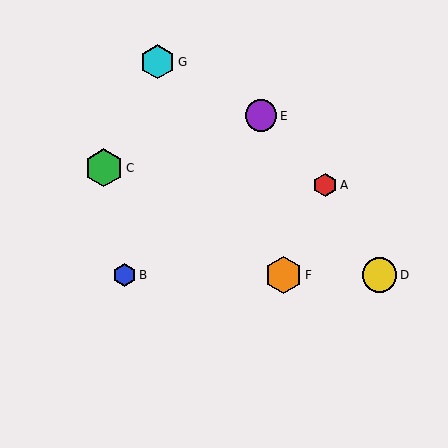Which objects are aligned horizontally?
Objects B, D, F are aligned horizontally.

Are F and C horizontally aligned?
No, F is at y≈275 and C is at y≈168.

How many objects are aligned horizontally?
3 objects (B, D, F) are aligned horizontally.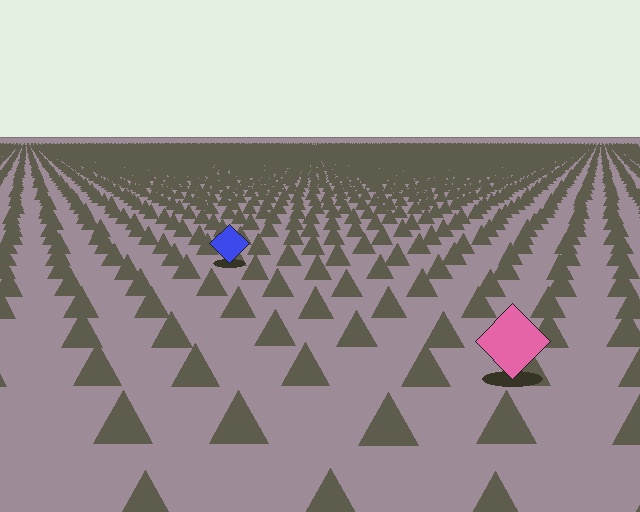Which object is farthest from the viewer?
The blue diamond is farthest from the viewer. It appears smaller and the ground texture around it is denser.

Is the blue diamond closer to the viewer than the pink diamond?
No. The pink diamond is closer — you can tell from the texture gradient: the ground texture is coarser near it.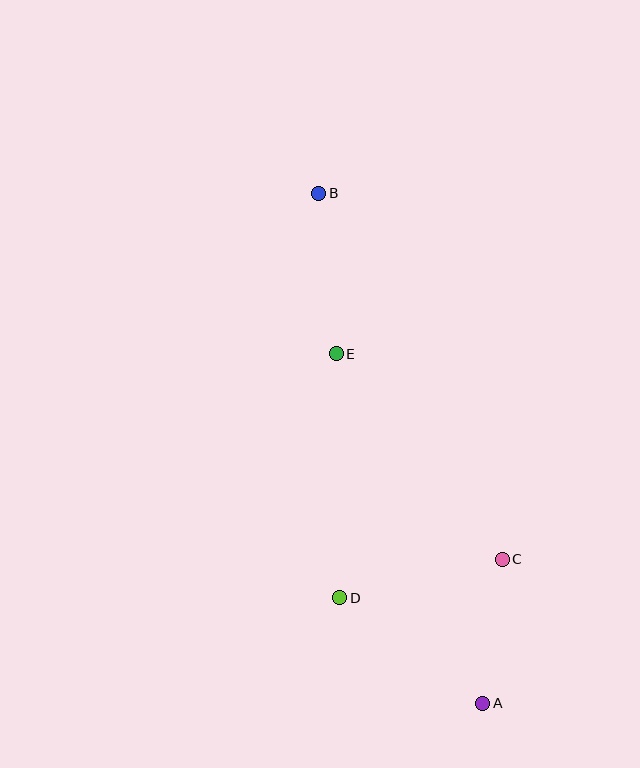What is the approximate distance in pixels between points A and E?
The distance between A and E is approximately 379 pixels.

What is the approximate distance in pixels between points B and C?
The distance between B and C is approximately 409 pixels.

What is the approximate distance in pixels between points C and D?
The distance between C and D is approximately 167 pixels.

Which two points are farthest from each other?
Points A and B are farthest from each other.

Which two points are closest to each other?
Points A and C are closest to each other.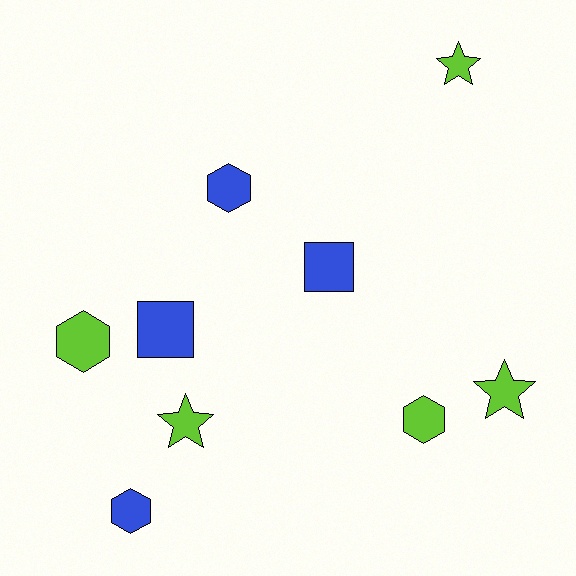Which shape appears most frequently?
Hexagon, with 4 objects.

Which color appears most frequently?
Lime, with 5 objects.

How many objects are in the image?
There are 9 objects.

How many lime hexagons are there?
There are 2 lime hexagons.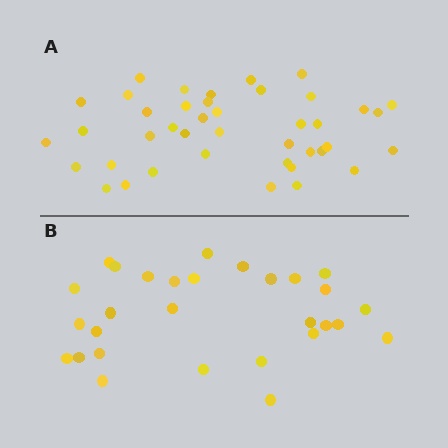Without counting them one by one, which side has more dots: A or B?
Region A (the top region) has more dots.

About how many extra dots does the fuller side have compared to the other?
Region A has roughly 12 or so more dots than region B.